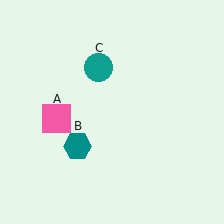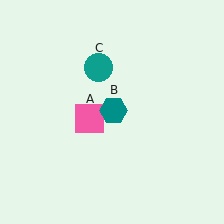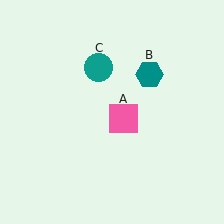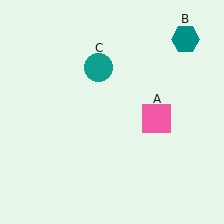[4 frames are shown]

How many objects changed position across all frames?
2 objects changed position: pink square (object A), teal hexagon (object B).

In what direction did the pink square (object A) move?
The pink square (object A) moved right.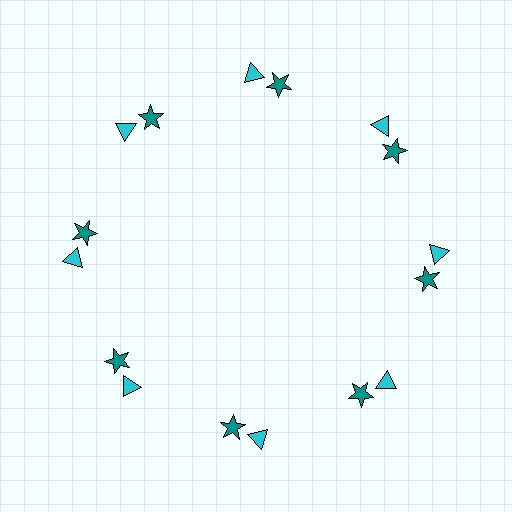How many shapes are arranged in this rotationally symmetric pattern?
There are 16 shapes, arranged in 8 groups of 2.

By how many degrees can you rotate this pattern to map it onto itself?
The pattern maps onto itself every 45 degrees of rotation.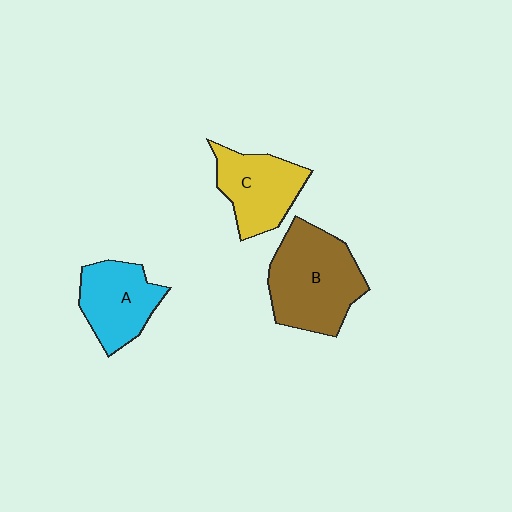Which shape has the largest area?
Shape B (brown).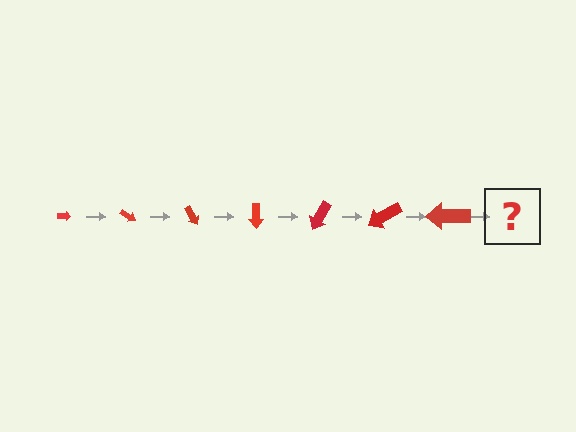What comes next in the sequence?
The next element should be an arrow, larger than the previous one and rotated 210 degrees from the start.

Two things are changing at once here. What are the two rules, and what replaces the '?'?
The two rules are that the arrow grows larger each step and it rotates 30 degrees each step. The '?' should be an arrow, larger than the previous one and rotated 210 degrees from the start.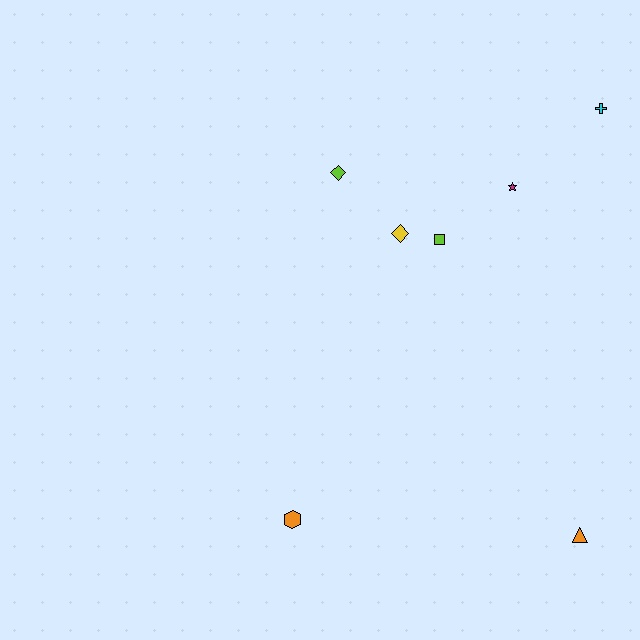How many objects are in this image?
There are 7 objects.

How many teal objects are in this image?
There are no teal objects.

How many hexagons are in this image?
There is 1 hexagon.